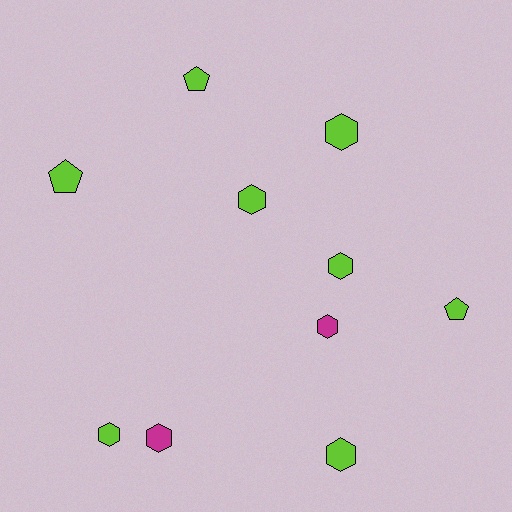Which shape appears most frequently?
Hexagon, with 7 objects.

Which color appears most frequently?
Lime, with 8 objects.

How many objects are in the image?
There are 10 objects.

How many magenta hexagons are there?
There are 2 magenta hexagons.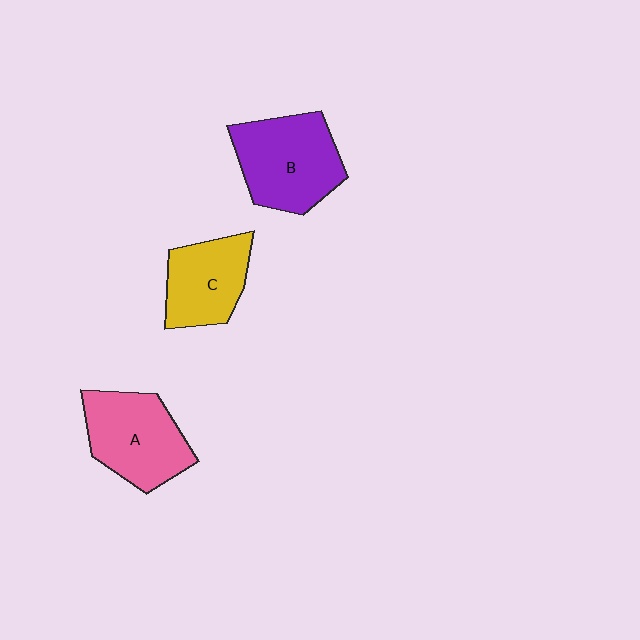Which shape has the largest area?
Shape B (purple).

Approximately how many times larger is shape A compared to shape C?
Approximately 1.2 times.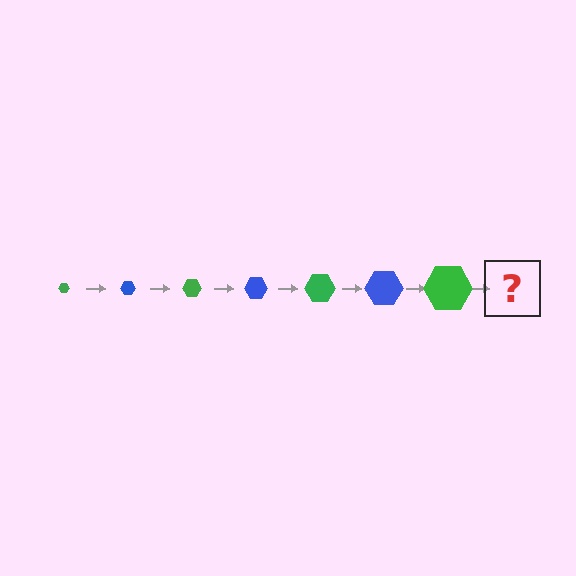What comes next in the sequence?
The next element should be a blue hexagon, larger than the previous one.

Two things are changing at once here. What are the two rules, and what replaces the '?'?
The two rules are that the hexagon grows larger each step and the color cycles through green and blue. The '?' should be a blue hexagon, larger than the previous one.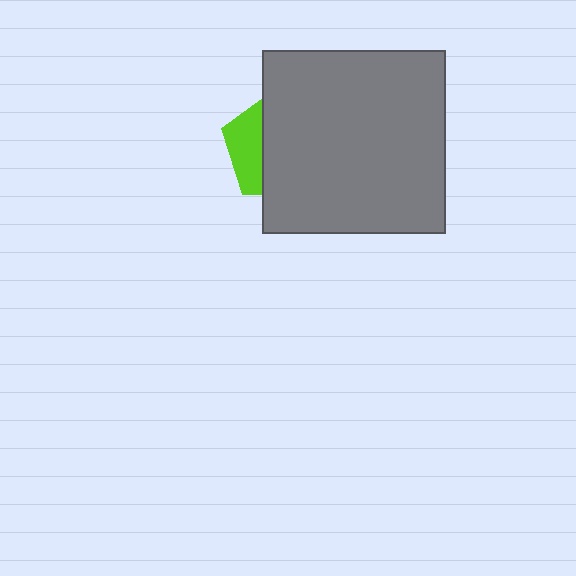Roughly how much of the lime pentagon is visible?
A small part of it is visible (roughly 31%).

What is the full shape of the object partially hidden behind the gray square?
The partially hidden object is a lime pentagon.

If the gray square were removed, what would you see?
You would see the complete lime pentagon.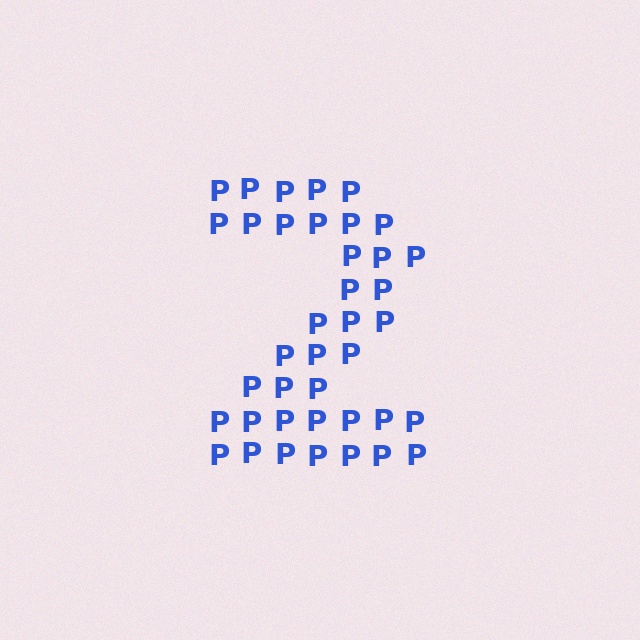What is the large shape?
The large shape is the digit 2.